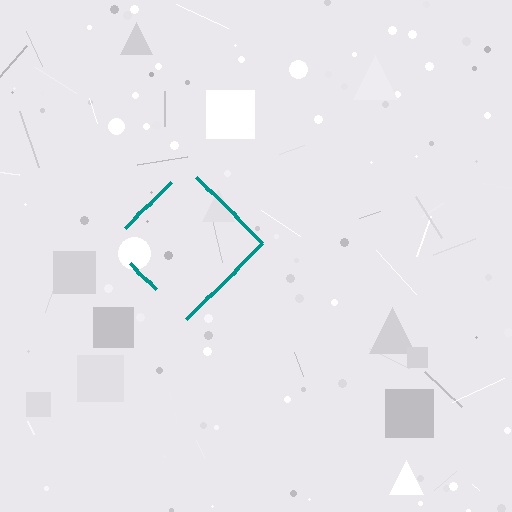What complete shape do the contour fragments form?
The contour fragments form a diamond.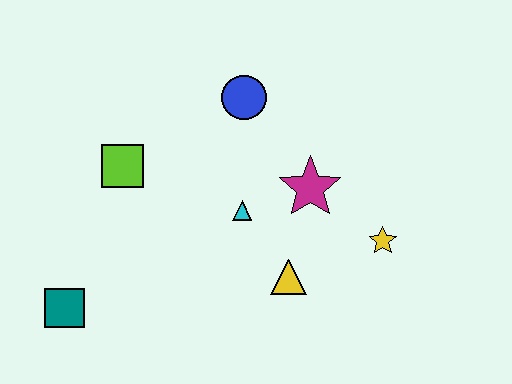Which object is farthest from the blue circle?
The teal square is farthest from the blue circle.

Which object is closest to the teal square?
The lime square is closest to the teal square.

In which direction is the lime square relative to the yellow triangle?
The lime square is to the left of the yellow triangle.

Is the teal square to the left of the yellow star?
Yes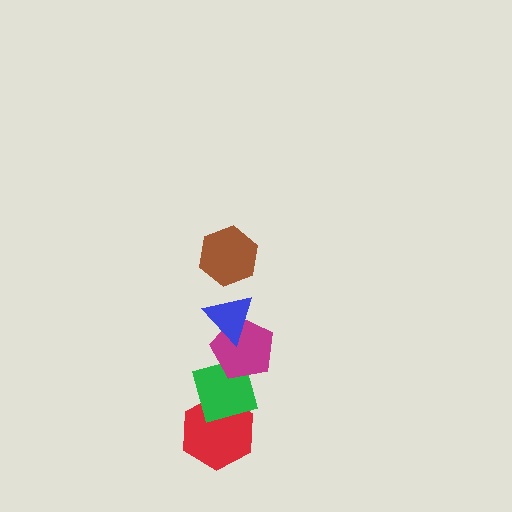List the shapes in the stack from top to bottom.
From top to bottom: the brown hexagon, the blue triangle, the magenta pentagon, the green diamond, the red hexagon.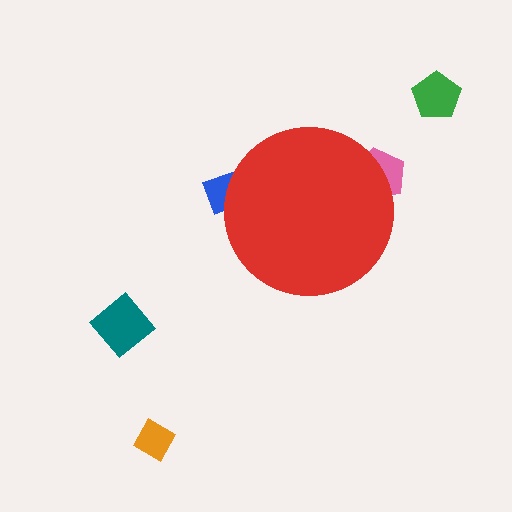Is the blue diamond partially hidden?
Yes, the blue diamond is partially hidden behind the red circle.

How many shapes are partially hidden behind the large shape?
2 shapes are partially hidden.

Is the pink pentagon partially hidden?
Yes, the pink pentagon is partially hidden behind the red circle.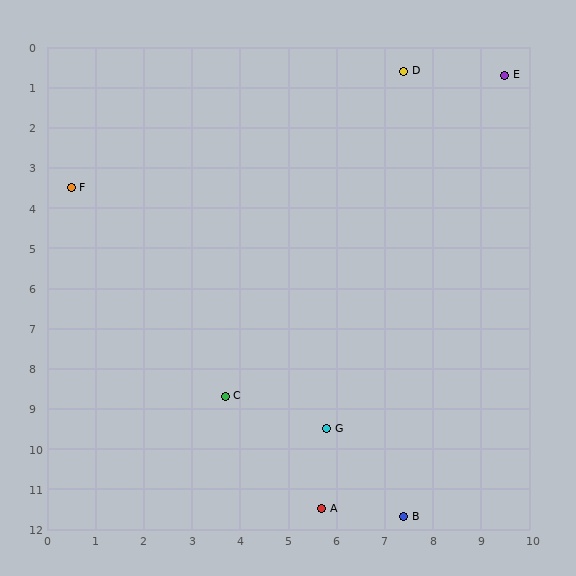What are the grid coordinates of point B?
Point B is at approximately (7.4, 11.7).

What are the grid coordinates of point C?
Point C is at approximately (3.7, 8.7).